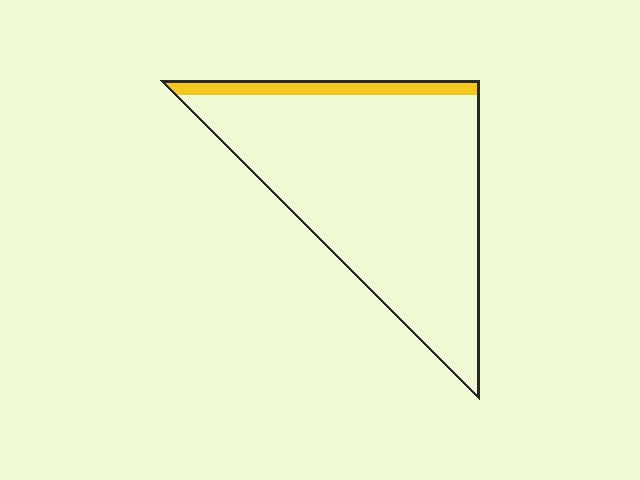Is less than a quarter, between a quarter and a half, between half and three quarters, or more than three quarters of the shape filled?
Less than a quarter.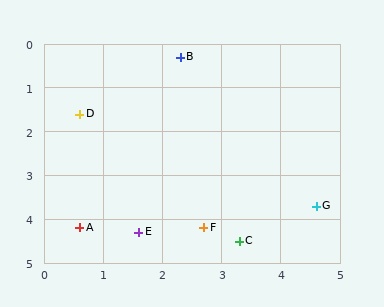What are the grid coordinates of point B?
Point B is at approximately (2.3, 0.3).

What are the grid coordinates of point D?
Point D is at approximately (0.6, 1.6).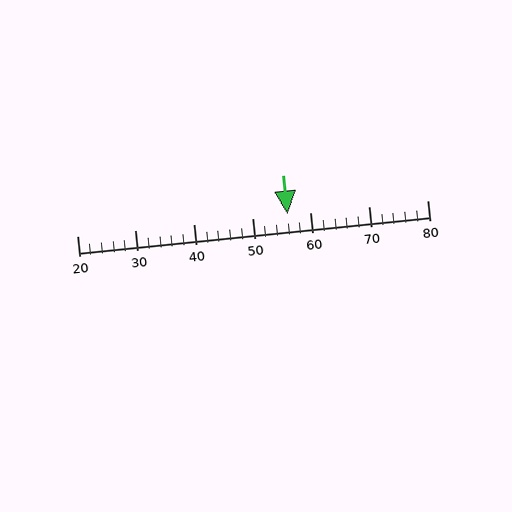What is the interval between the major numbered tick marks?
The major tick marks are spaced 10 units apart.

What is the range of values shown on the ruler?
The ruler shows values from 20 to 80.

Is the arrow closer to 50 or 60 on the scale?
The arrow is closer to 60.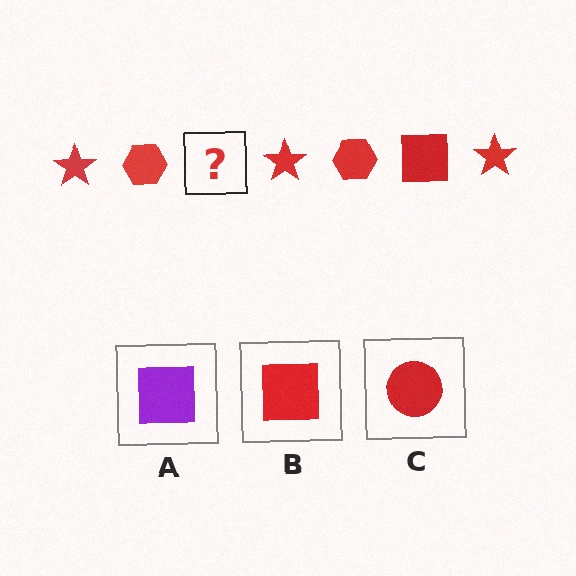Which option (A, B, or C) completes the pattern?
B.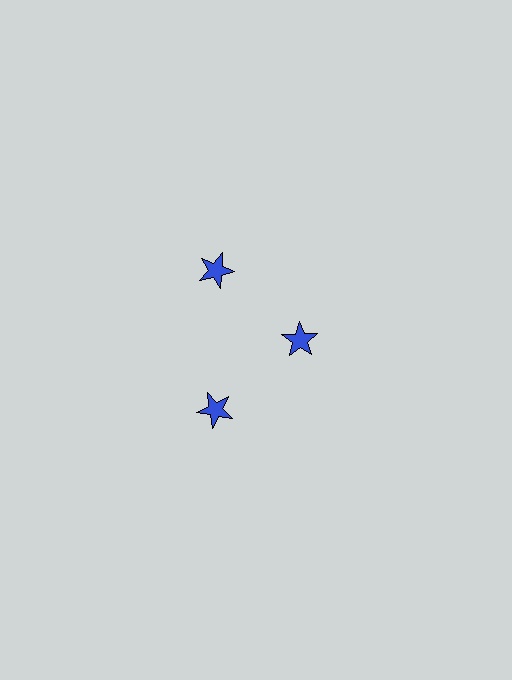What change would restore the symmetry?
The symmetry would be restored by moving it outward, back onto the ring so that all 3 stars sit at equal angles and equal distance from the center.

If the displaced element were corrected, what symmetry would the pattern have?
It would have 3-fold rotational symmetry — the pattern would map onto itself every 120 degrees.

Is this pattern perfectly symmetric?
No. The 3 blue stars are arranged in a ring, but one element near the 3 o'clock position is pulled inward toward the center, breaking the 3-fold rotational symmetry.